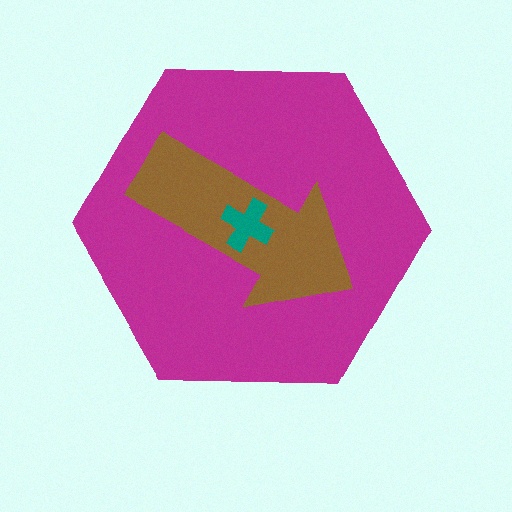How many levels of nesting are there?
3.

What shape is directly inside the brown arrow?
The teal cross.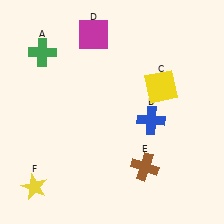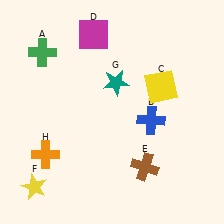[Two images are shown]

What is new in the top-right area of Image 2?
A teal star (G) was added in the top-right area of Image 2.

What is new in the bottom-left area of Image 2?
An orange cross (H) was added in the bottom-left area of Image 2.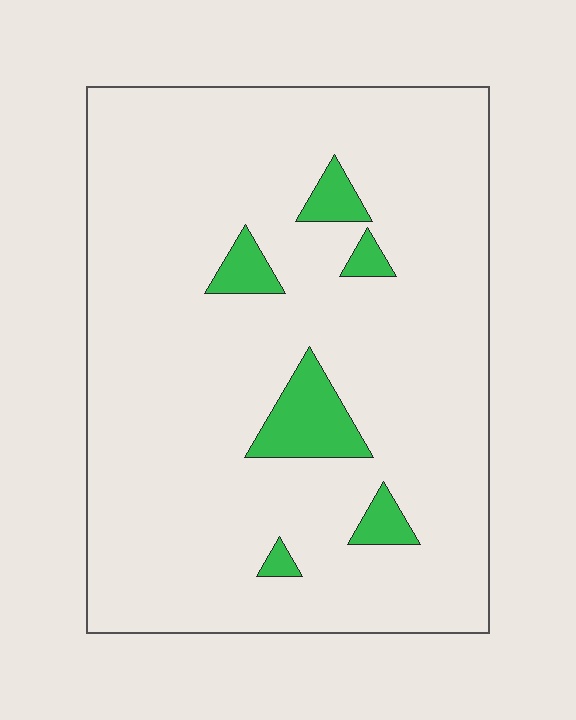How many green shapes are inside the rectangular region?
6.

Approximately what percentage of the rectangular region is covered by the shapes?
Approximately 10%.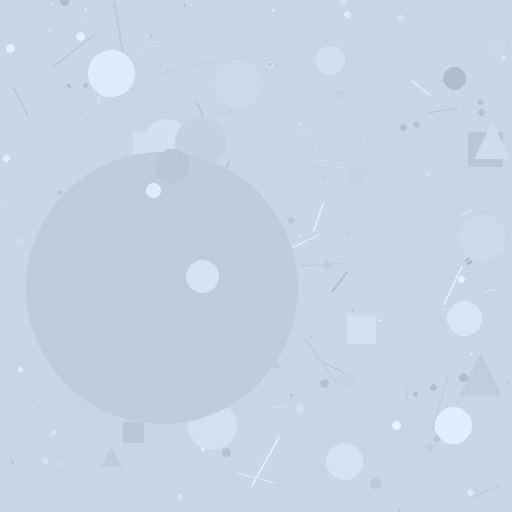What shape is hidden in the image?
A circle is hidden in the image.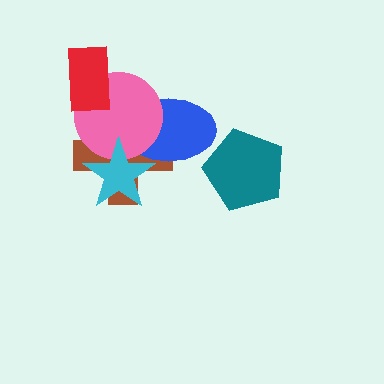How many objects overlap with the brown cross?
3 objects overlap with the brown cross.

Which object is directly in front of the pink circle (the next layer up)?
The cyan star is directly in front of the pink circle.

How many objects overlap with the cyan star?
3 objects overlap with the cyan star.